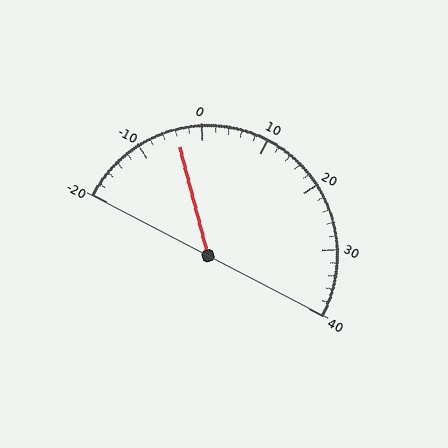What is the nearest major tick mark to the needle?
The nearest major tick mark is 0.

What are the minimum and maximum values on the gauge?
The gauge ranges from -20 to 40.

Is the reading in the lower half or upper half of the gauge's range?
The reading is in the lower half of the range (-20 to 40).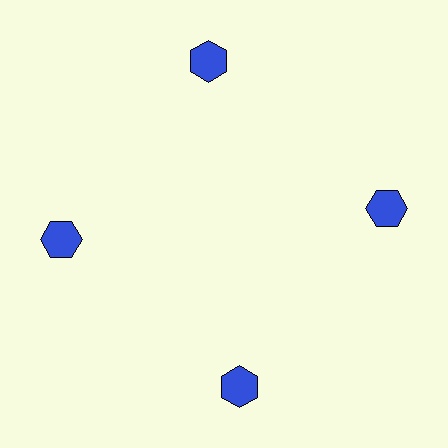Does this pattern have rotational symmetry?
Yes, this pattern has 4-fold rotational symmetry. It looks the same after rotating 90 degrees around the center.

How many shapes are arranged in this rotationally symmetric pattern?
There are 4 shapes, arranged in 4 groups of 1.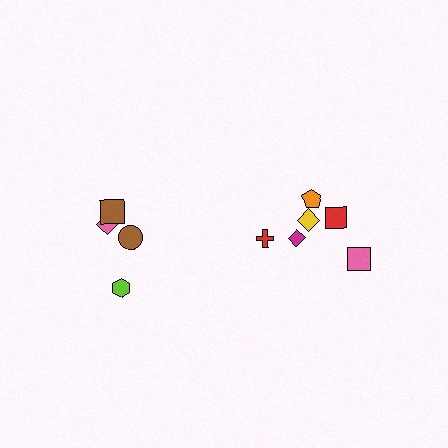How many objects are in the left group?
There are 4 objects.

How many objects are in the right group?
There are 6 objects.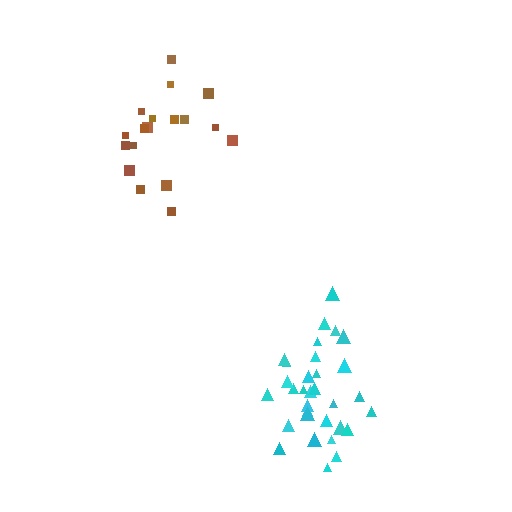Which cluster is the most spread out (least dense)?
Brown.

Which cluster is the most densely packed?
Cyan.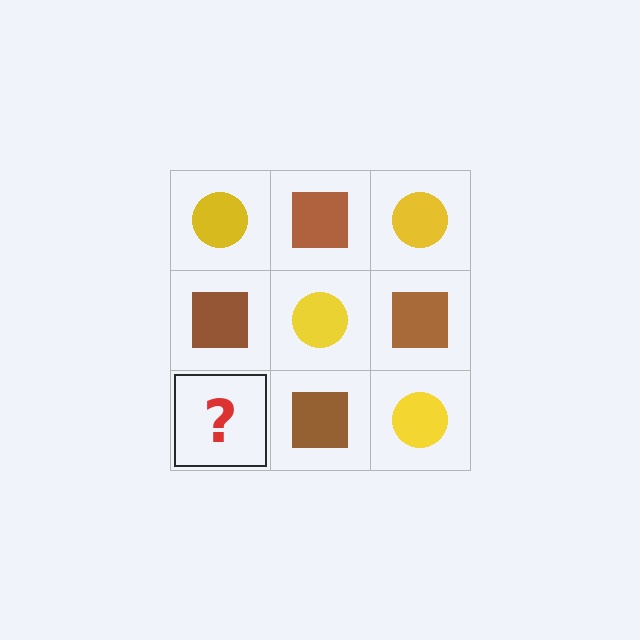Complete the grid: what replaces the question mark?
The question mark should be replaced with a yellow circle.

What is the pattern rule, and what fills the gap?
The rule is that it alternates yellow circle and brown square in a checkerboard pattern. The gap should be filled with a yellow circle.